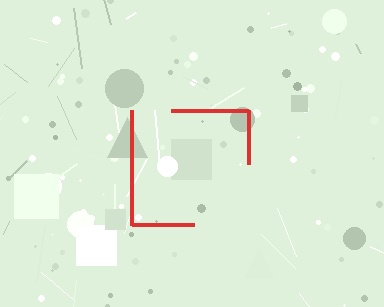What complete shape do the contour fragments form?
The contour fragments form a square.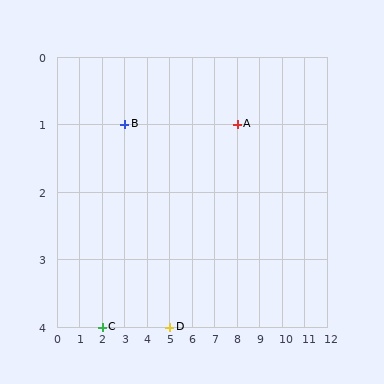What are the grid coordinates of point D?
Point D is at grid coordinates (5, 4).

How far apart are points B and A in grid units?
Points B and A are 5 columns apart.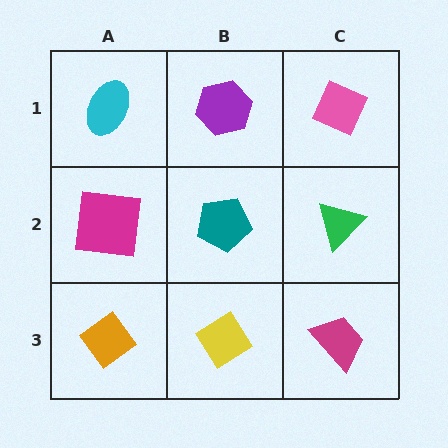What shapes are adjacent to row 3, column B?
A teal pentagon (row 2, column B), an orange diamond (row 3, column A), a magenta trapezoid (row 3, column C).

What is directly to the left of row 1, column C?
A purple hexagon.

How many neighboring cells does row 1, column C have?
2.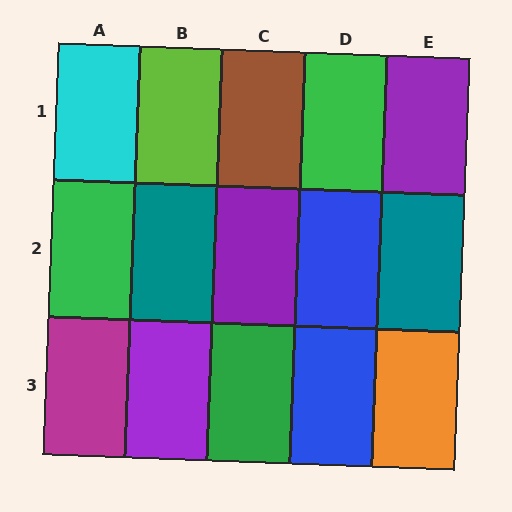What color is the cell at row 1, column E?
Purple.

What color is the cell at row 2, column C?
Purple.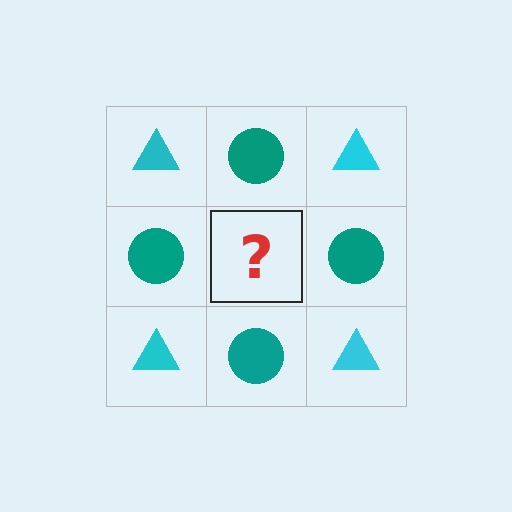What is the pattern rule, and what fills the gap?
The rule is that it alternates cyan triangle and teal circle in a checkerboard pattern. The gap should be filled with a cyan triangle.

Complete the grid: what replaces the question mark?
The question mark should be replaced with a cyan triangle.